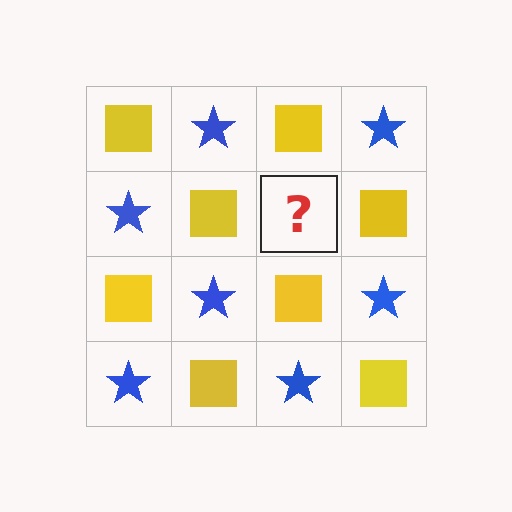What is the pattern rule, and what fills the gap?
The rule is that it alternates yellow square and blue star in a checkerboard pattern. The gap should be filled with a blue star.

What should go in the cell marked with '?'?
The missing cell should contain a blue star.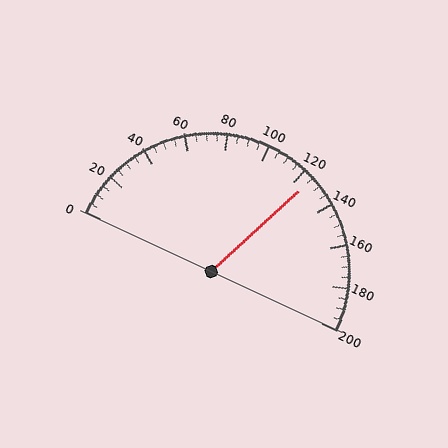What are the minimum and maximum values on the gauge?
The gauge ranges from 0 to 200.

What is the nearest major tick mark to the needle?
The nearest major tick mark is 120.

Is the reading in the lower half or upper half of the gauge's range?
The reading is in the upper half of the range (0 to 200).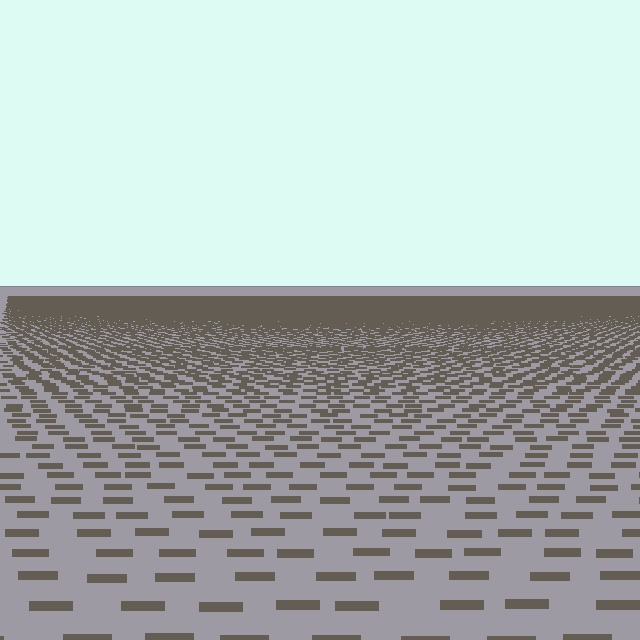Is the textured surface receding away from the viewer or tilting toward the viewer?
The surface is receding away from the viewer. Texture elements get smaller and denser toward the top.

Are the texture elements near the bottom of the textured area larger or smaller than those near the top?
Larger. Near the bottom, elements are closer to the viewer and appear at a bigger on-screen size.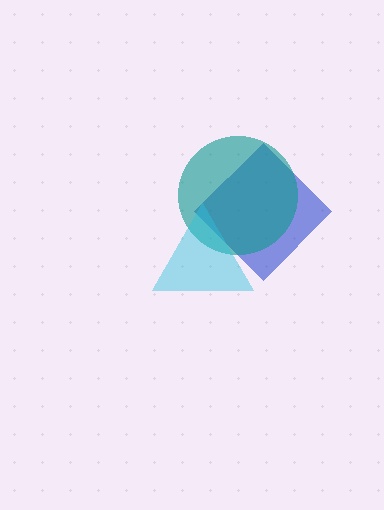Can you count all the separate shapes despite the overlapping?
Yes, there are 3 separate shapes.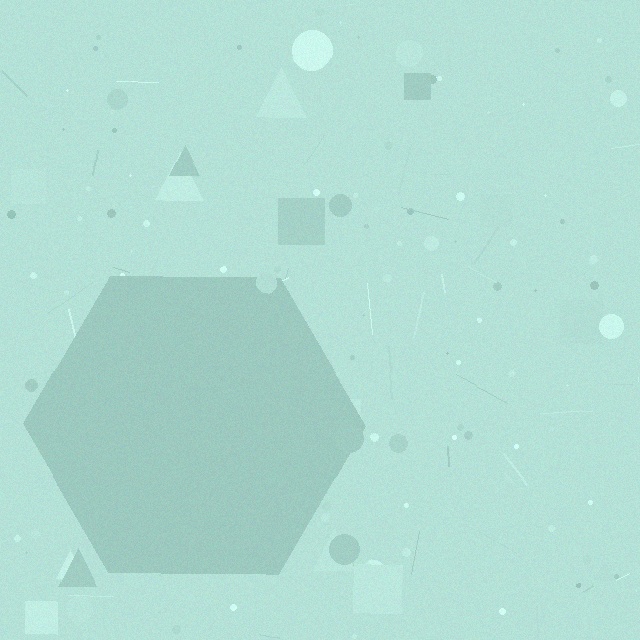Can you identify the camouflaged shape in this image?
The camouflaged shape is a hexagon.